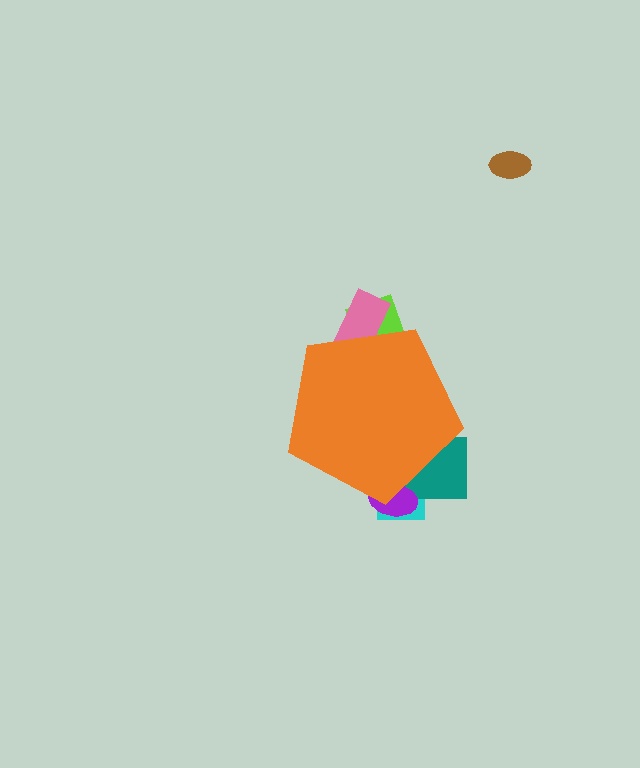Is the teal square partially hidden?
Yes, the teal square is partially hidden behind the orange pentagon.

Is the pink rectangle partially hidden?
Yes, the pink rectangle is partially hidden behind the orange pentagon.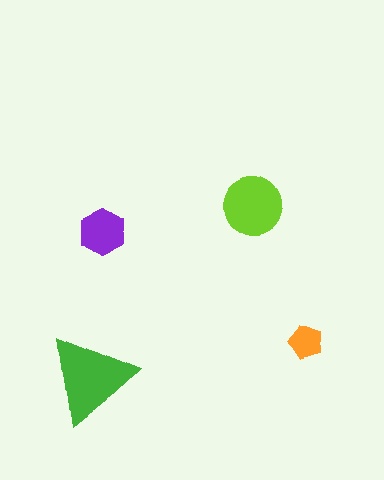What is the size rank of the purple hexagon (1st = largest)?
3rd.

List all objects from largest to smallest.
The green triangle, the lime circle, the purple hexagon, the orange pentagon.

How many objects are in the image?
There are 4 objects in the image.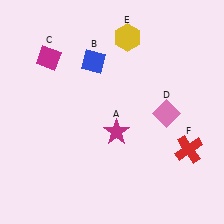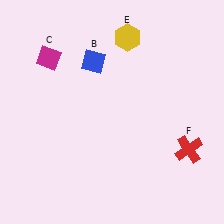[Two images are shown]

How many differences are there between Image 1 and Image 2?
There are 2 differences between the two images.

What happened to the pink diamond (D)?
The pink diamond (D) was removed in Image 2. It was in the bottom-right area of Image 1.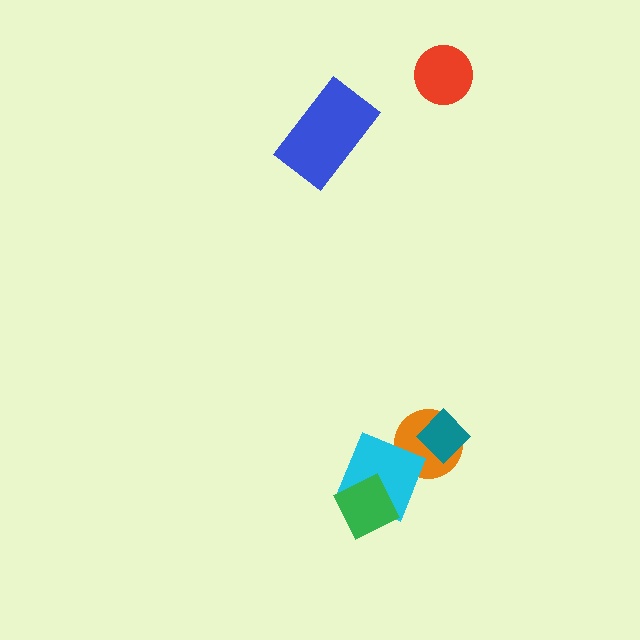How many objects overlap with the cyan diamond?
2 objects overlap with the cyan diamond.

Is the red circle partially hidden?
No, no other shape covers it.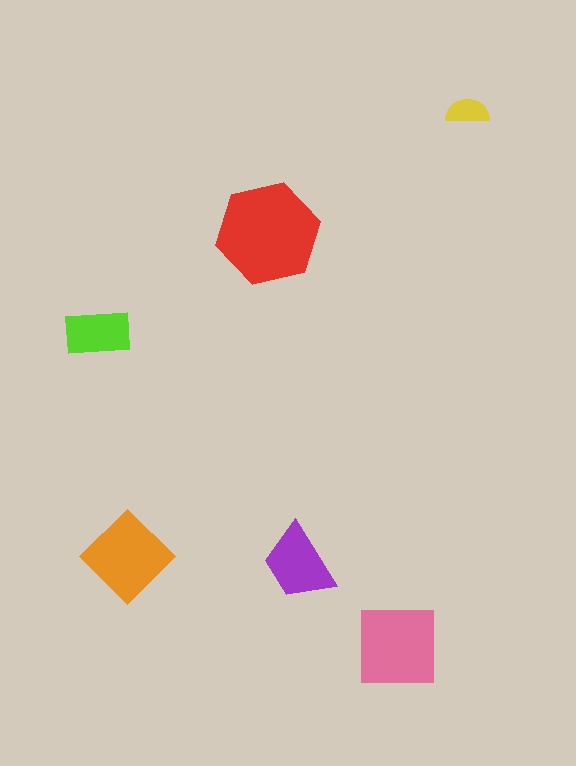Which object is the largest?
The red hexagon.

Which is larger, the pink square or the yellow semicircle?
The pink square.